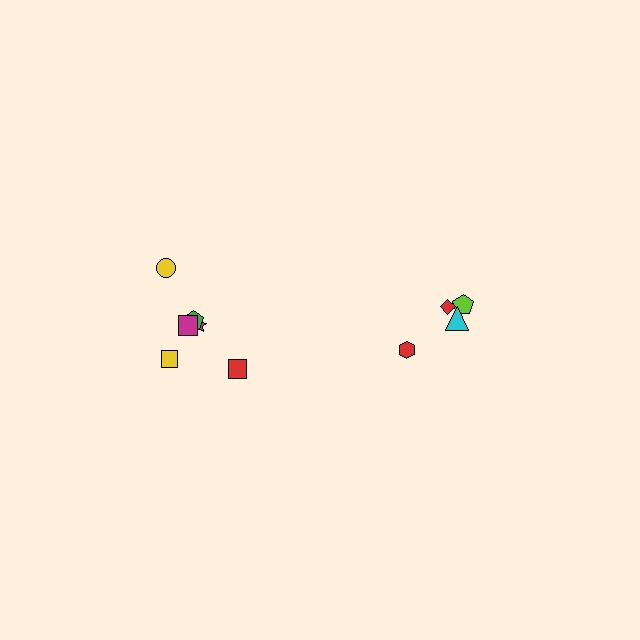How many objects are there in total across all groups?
There are 10 objects.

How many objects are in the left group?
There are 6 objects.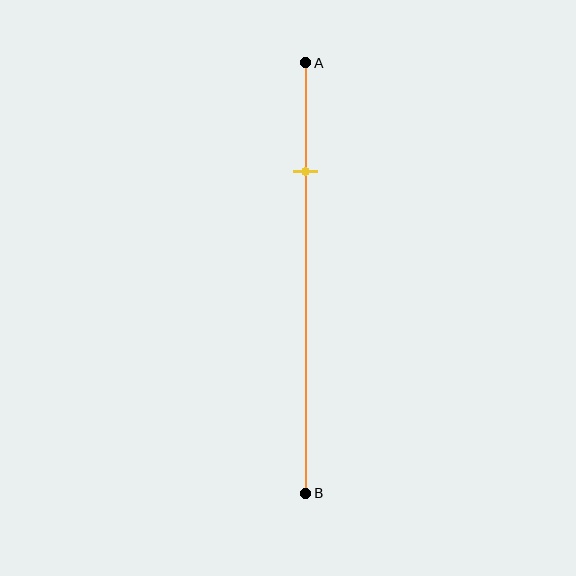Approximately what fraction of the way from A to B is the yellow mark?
The yellow mark is approximately 25% of the way from A to B.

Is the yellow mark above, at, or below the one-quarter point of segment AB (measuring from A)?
The yellow mark is approximately at the one-quarter point of segment AB.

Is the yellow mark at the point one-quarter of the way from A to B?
Yes, the mark is approximately at the one-quarter point.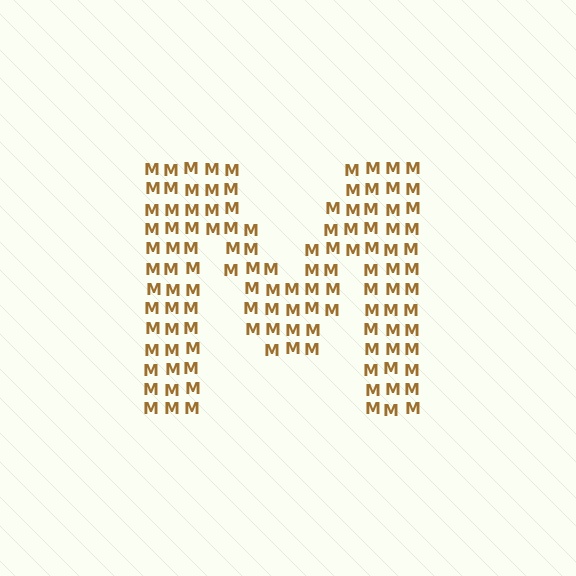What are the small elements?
The small elements are letter M's.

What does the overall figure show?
The overall figure shows the letter M.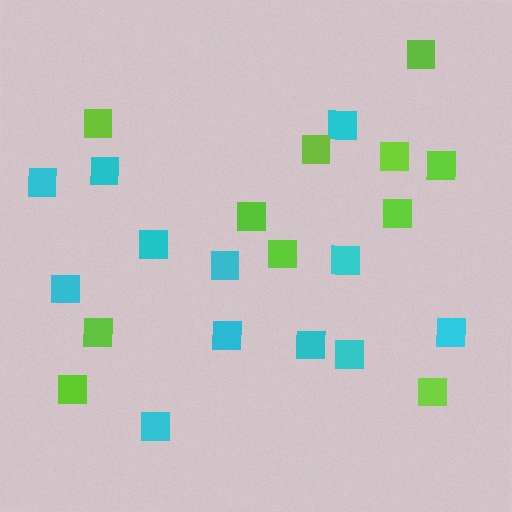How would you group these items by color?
There are 2 groups: one group of cyan squares (12) and one group of lime squares (11).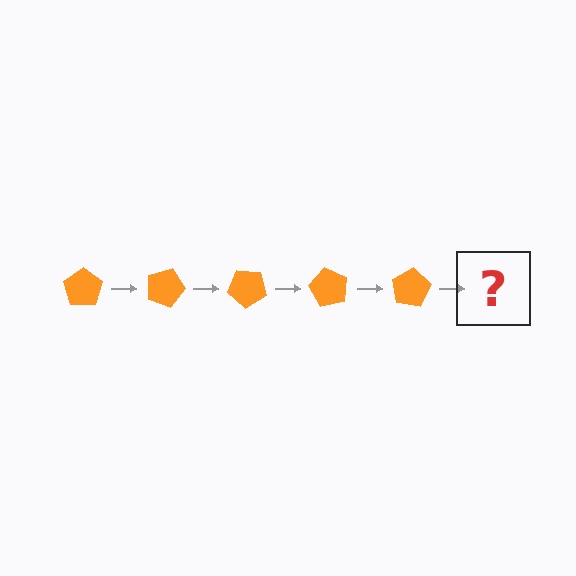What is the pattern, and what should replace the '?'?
The pattern is that the pentagon rotates 20 degrees each step. The '?' should be an orange pentagon rotated 100 degrees.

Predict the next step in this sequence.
The next step is an orange pentagon rotated 100 degrees.